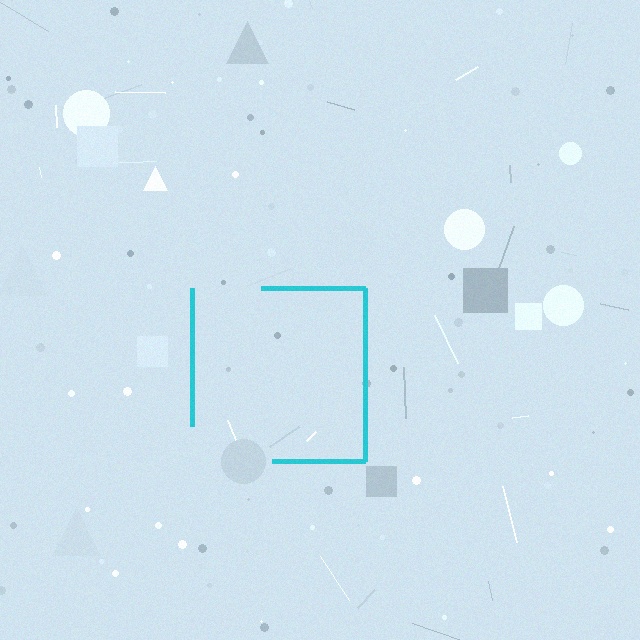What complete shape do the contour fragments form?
The contour fragments form a square.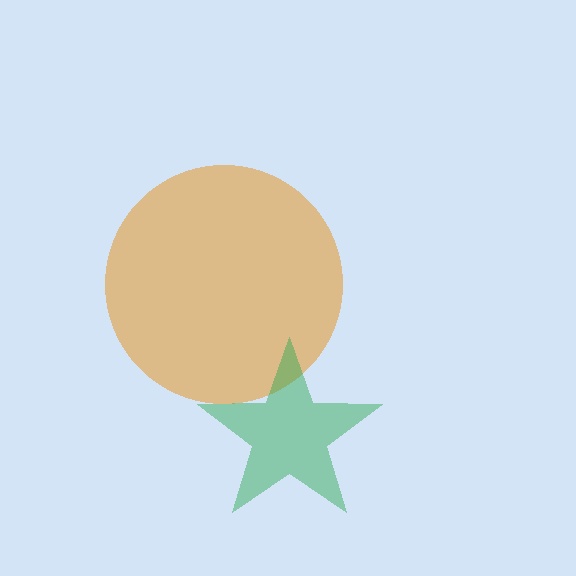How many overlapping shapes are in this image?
There are 2 overlapping shapes in the image.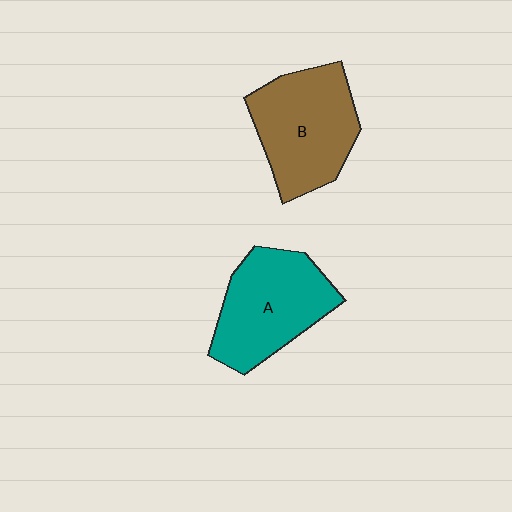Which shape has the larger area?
Shape B (brown).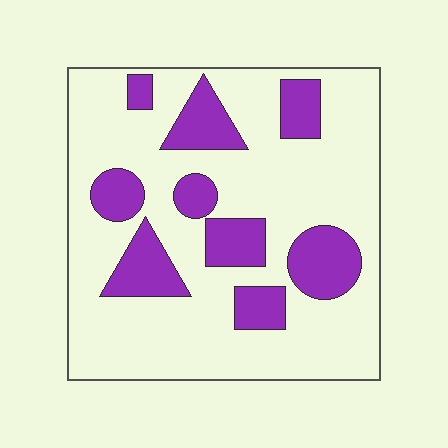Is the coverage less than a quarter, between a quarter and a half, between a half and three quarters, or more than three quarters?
Less than a quarter.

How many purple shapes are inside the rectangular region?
9.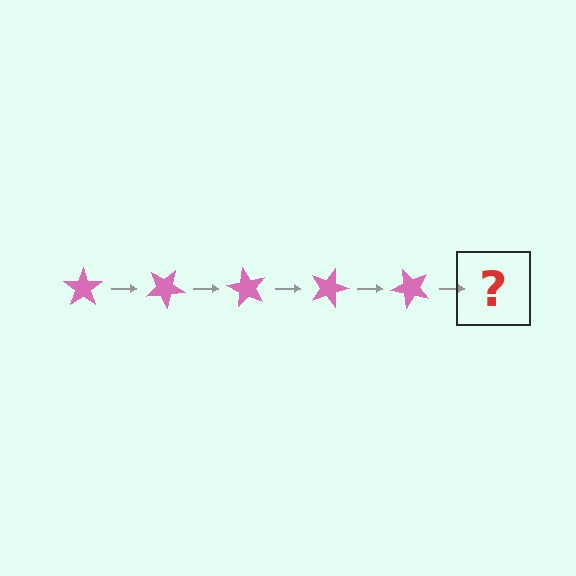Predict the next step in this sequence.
The next step is a pink star rotated 150 degrees.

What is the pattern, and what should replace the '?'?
The pattern is that the star rotates 30 degrees each step. The '?' should be a pink star rotated 150 degrees.